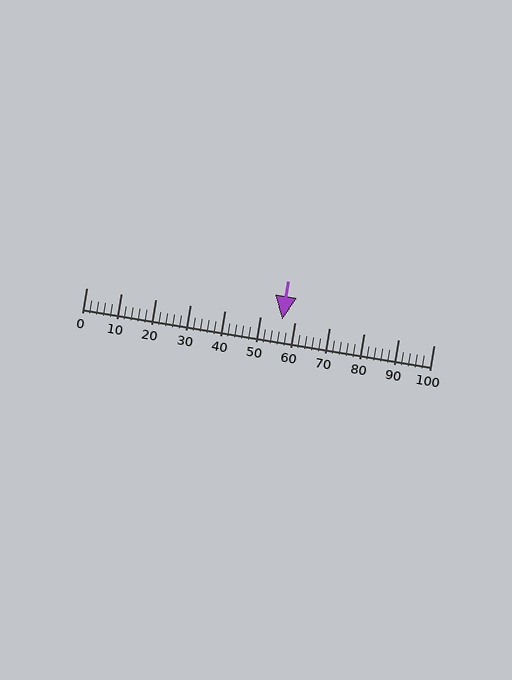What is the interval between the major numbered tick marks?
The major tick marks are spaced 10 units apart.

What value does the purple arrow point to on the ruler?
The purple arrow points to approximately 56.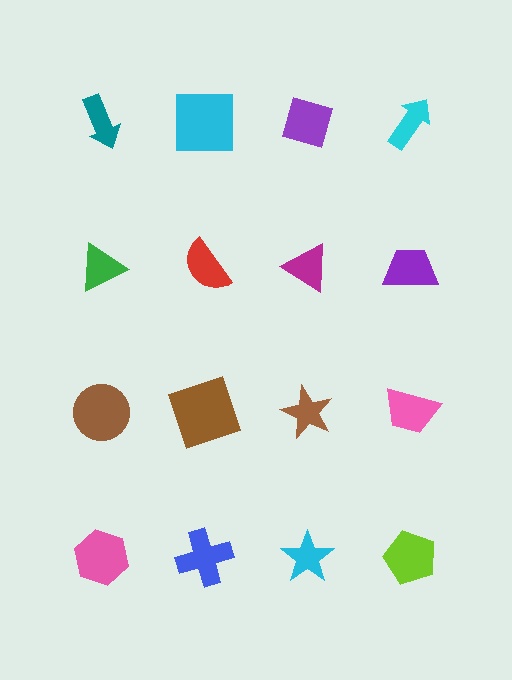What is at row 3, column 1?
A brown circle.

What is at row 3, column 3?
A brown star.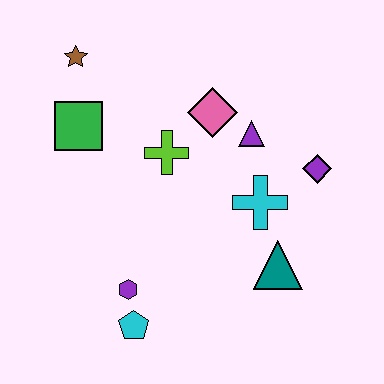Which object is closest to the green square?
The brown star is closest to the green square.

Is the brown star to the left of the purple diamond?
Yes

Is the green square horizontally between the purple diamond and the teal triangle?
No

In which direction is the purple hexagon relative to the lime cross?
The purple hexagon is below the lime cross.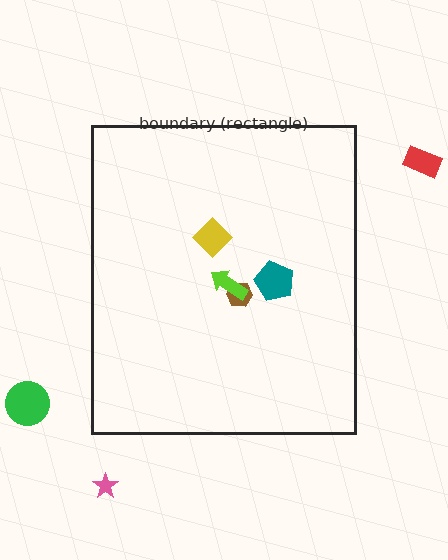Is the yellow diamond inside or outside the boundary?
Inside.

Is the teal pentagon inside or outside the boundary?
Inside.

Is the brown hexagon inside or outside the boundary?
Inside.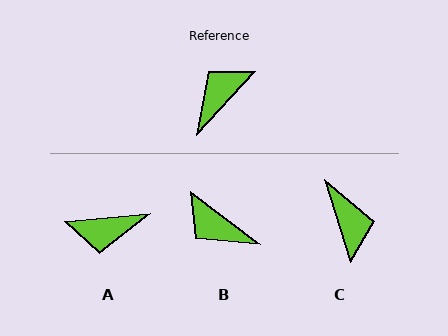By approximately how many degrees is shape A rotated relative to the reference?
Approximately 138 degrees counter-clockwise.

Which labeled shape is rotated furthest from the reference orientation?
A, about 138 degrees away.